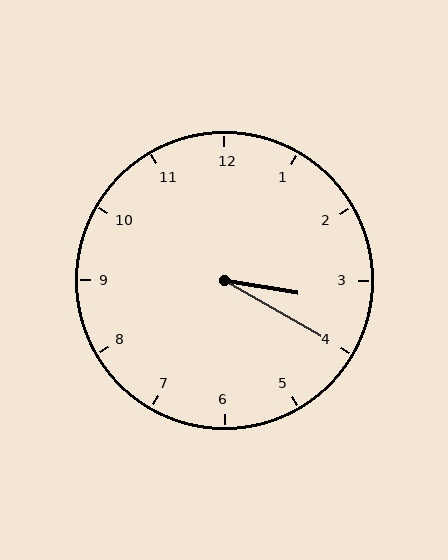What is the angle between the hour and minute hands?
Approximately 20 degrees.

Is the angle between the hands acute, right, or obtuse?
It is acute.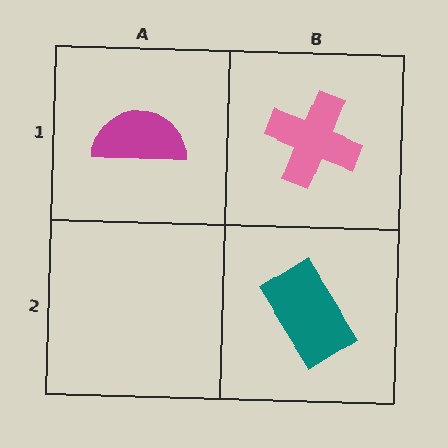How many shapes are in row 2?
1 shape.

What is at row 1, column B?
A pink cross.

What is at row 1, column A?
A magenta semicircle.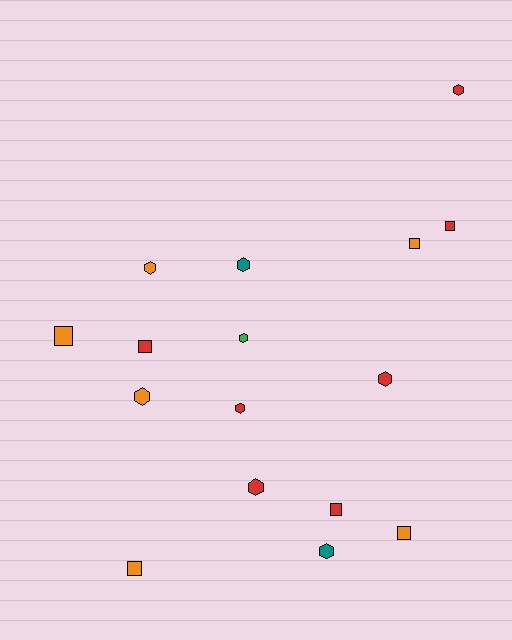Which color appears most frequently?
Red, with 7 objects.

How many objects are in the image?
There are 16 objects.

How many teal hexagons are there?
There are 2 teal hexagons.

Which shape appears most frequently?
Hexagon, with 9 objects.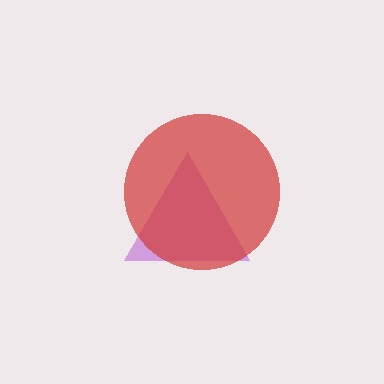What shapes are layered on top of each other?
The layered shapes are: a purple triangle, a red circle.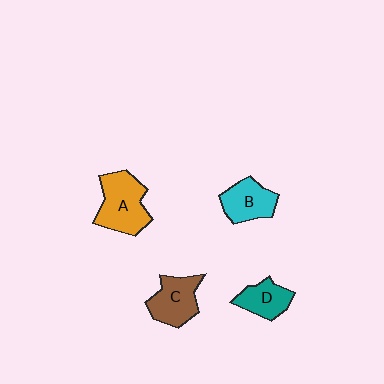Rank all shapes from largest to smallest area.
From largest to smallest: A (orange), C (brown), B (cyan), D (teal).